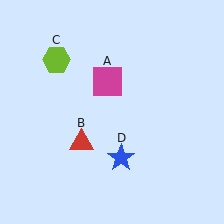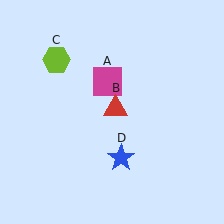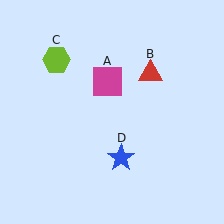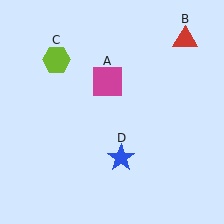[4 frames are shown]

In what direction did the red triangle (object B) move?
The red triangle (object B) moved up and to the right.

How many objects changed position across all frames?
1 object changed position: red triangle (object B).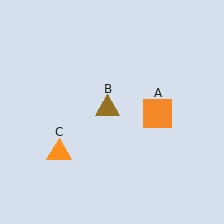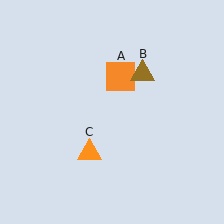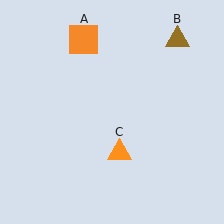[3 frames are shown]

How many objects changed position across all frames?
3 objects changed position: orange square (object A), brown triangle (object B), orange triangle (object C).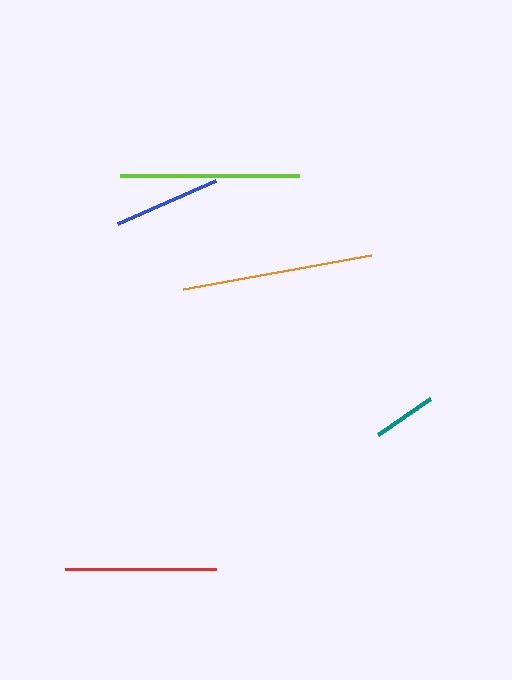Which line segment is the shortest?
The teal line is the shortest at approximately 63 pixels.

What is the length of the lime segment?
The lime segment is approximately 179 pixels long.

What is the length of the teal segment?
The teal segment is approximately 63 pixels long.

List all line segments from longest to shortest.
From longest to shortest: orange, lime, red, blue, teal.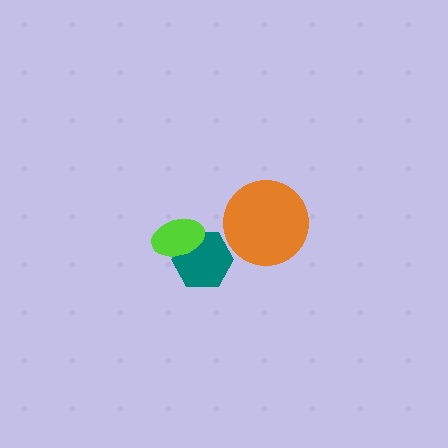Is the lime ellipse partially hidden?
No, no other shape covers it.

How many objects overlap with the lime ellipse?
1 object overlaps with the lime ellipse.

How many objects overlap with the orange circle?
0 objects overlap with the orange circle.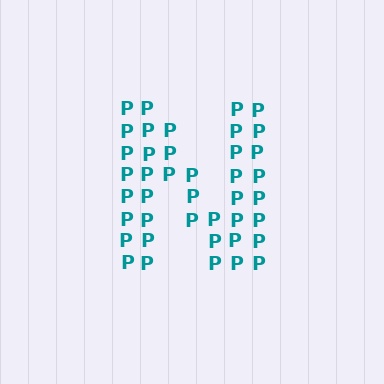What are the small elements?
The small elements are letter P's.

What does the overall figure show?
The overall figure shows the letter N.